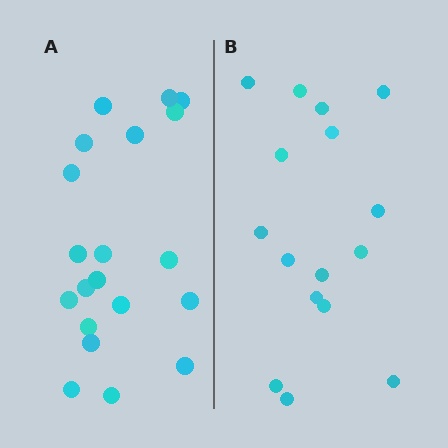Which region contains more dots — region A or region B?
Region A (the left region) has more dots.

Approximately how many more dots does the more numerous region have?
Region A has about 4 more dots than region B.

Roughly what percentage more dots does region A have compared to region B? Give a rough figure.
About 25% more.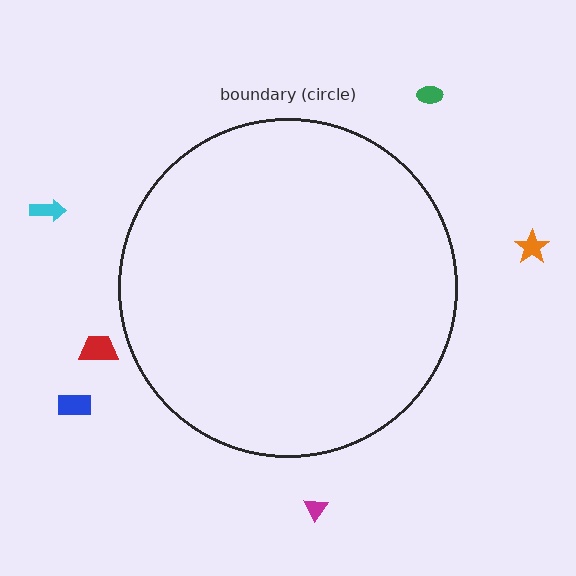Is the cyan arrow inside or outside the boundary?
Outside.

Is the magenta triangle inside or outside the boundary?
Outside.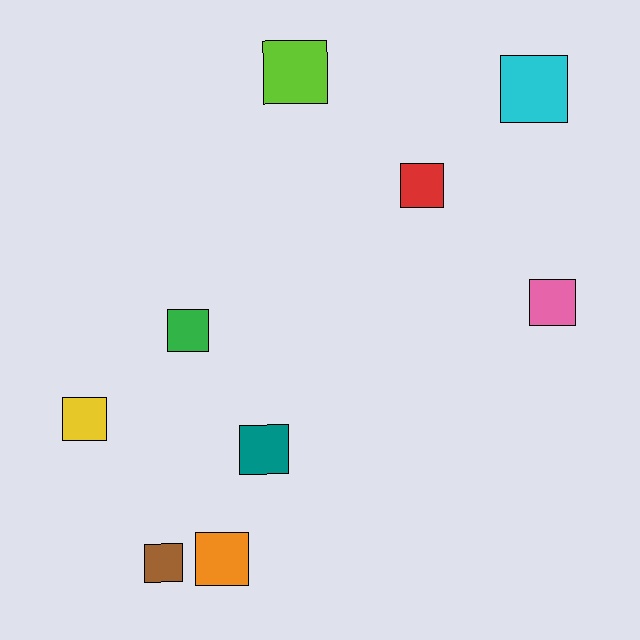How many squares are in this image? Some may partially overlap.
There are 9 squares.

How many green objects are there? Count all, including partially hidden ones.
There is 1 green object.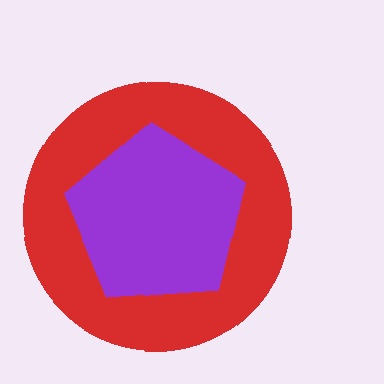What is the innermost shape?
The purple pentagon.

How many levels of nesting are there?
2.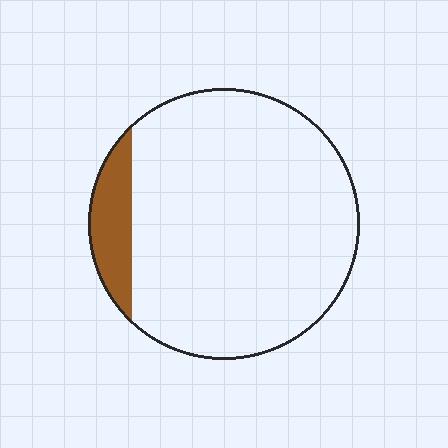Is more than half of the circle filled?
No.